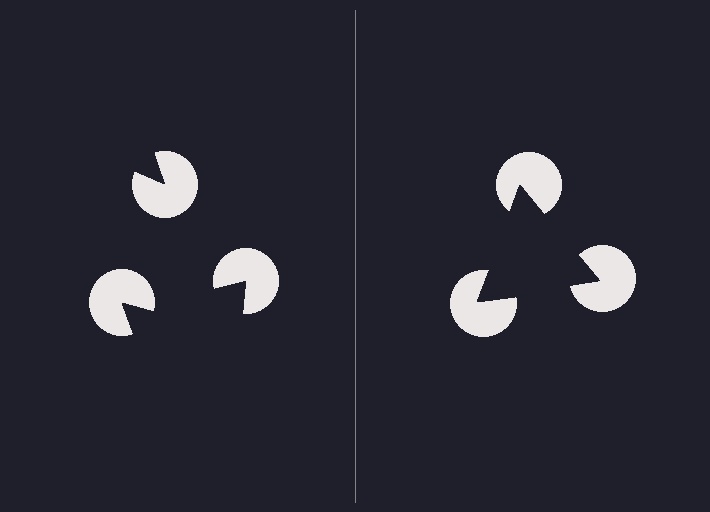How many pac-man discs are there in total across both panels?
6 — 3 on each side.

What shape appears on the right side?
An illusory triangle.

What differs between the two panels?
The pac-man discs are positioned identically on both sides; only the wedge orientations differ. On the right they align to a triangle; on the left they are misaligned.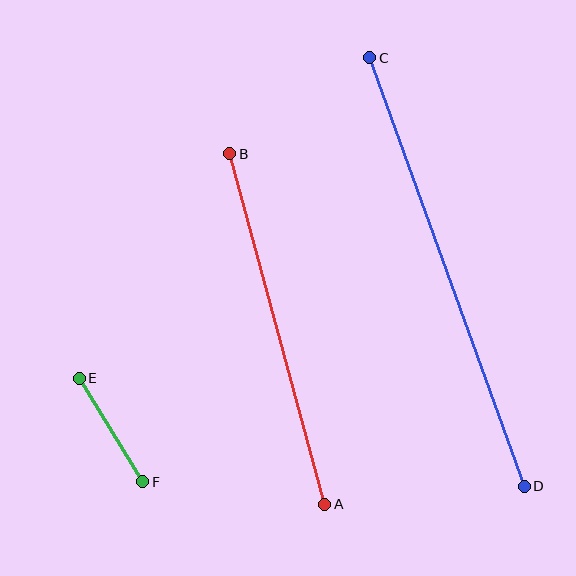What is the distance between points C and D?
The distance is approximately 455 pixels.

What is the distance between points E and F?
The distance is approximately 122 pixels.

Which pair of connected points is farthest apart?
Points C and D are farthest apart.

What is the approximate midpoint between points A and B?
The midpoint is at approximately (277, 329) pixels.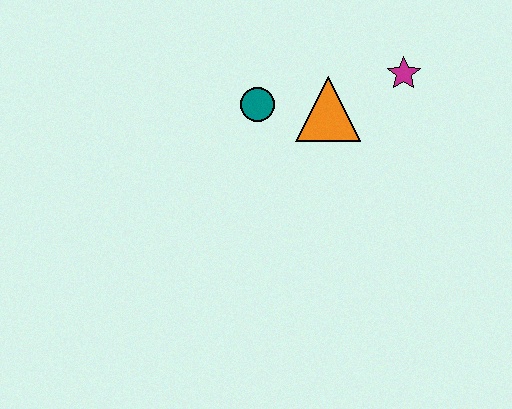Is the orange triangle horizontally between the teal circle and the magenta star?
Yes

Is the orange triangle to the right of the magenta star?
No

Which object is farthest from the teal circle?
The magenta star is farthest from the teal circle.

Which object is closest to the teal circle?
The orange triangle is closest to the teal circle.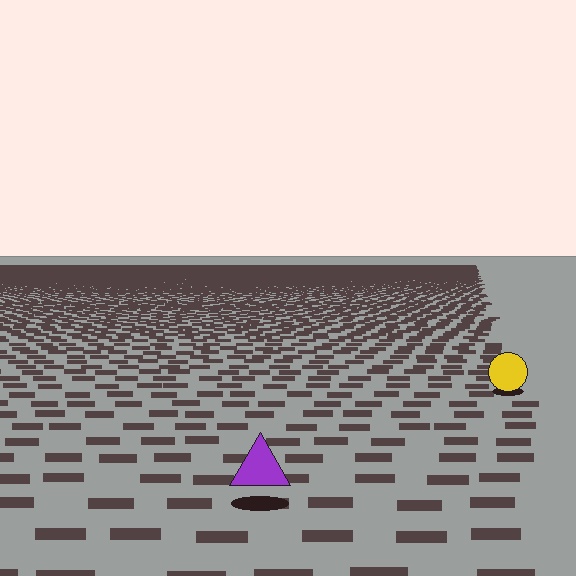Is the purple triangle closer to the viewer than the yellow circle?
Yes. The purple triangle is closer — you can tell from the texture gradient: the ground texture is coarser near it.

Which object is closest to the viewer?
The purple triangle is closest. The texture marks near it are larger and more spread out.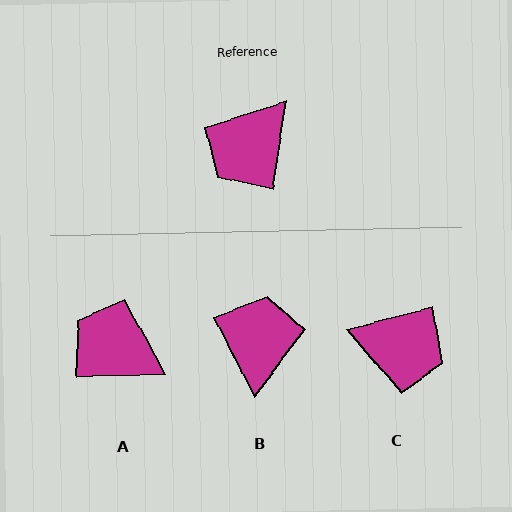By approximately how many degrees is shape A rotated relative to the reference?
Approximately 80 degrees clockwise.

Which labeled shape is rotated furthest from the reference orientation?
B, about 145 degrees away.